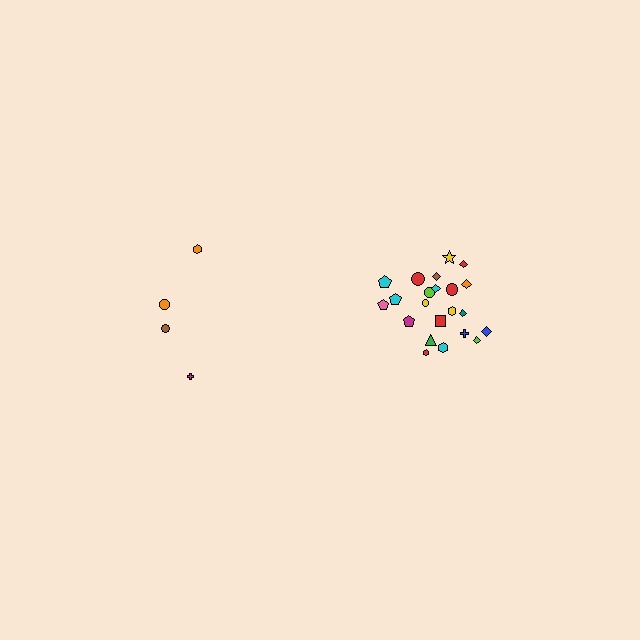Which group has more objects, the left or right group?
The right group.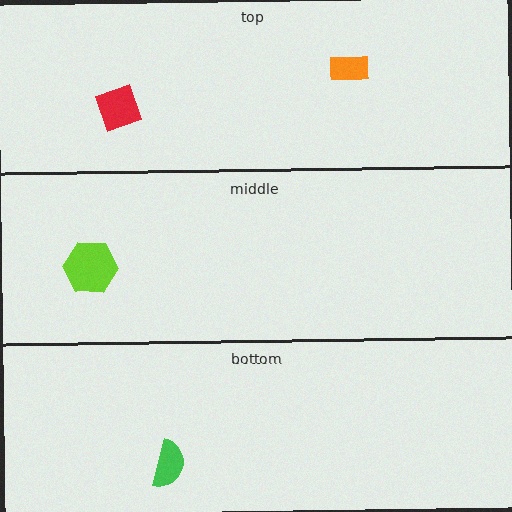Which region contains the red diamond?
The top region.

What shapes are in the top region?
The red diamond, the orange rectangle.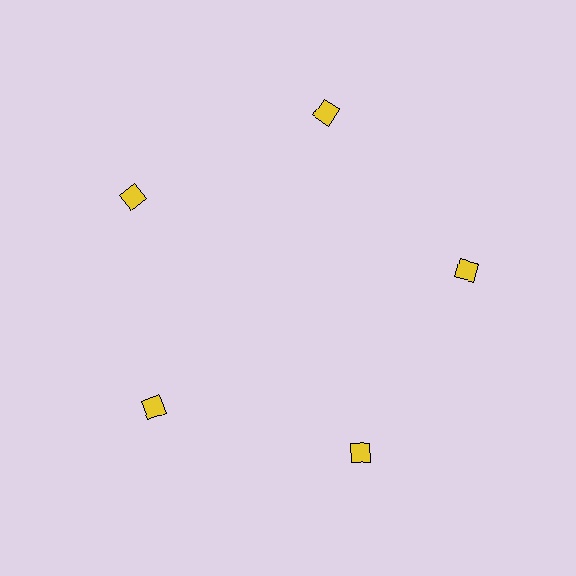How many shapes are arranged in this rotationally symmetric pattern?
There are 5 shapes, arranged in 5 groups of 1.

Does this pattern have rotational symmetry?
Yes, this pattern has 5-fold rotational symmetry. It looks the same after rotating 72 degrees around the center.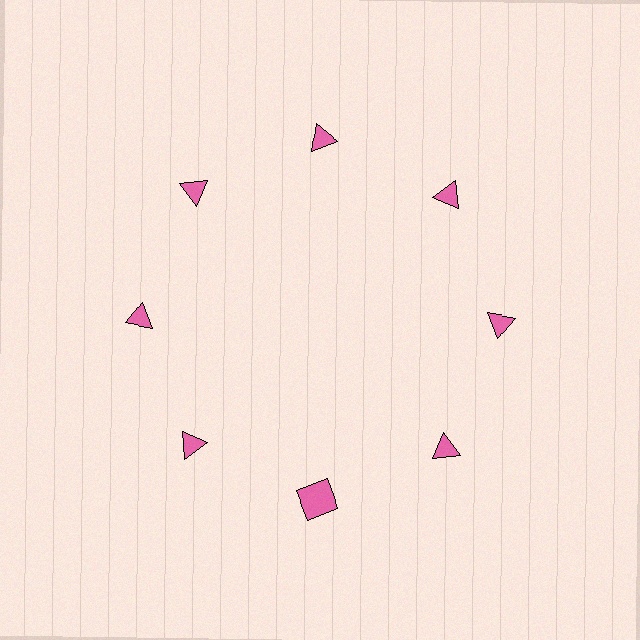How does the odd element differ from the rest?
It has a different shape: square instead of triangle.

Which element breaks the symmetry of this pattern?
The pink square at roughly the 6 o'clock position breaks the symmetry. All other shapes are pink triangles.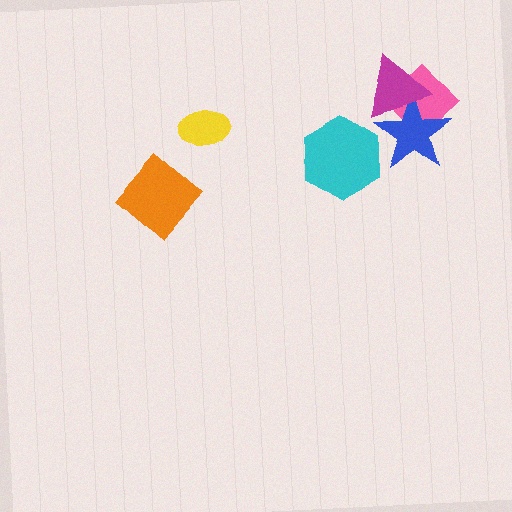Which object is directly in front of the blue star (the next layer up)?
The magenta triangle is directly in front of the blue star.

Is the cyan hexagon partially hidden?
No, no other shape covers it.